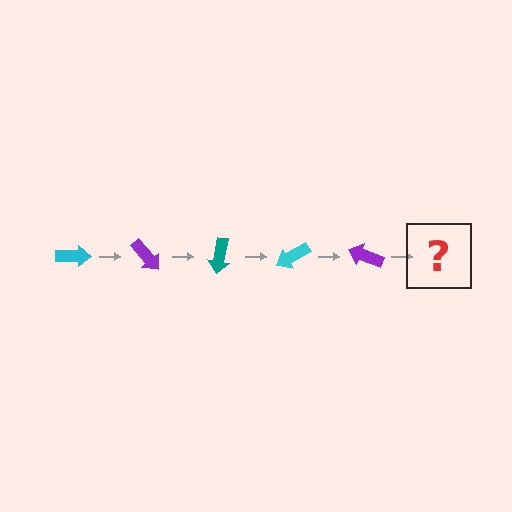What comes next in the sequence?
The next element should be a teal arrow, rotated 250 degrees from the start.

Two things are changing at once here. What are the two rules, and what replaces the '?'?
The two rules are that it rotates 50 degrees each step and the color cycles through cyan, purple, and teal. The '?' should be a teal arrow, rotated 250 degrees from the start.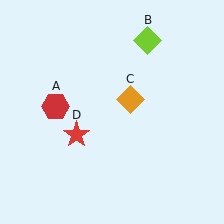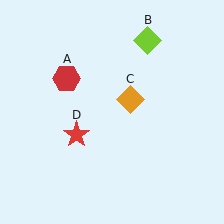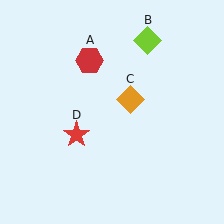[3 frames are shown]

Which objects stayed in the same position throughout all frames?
Lime diamond (object B) and orange diamond (object C) and red star (object D) remained stationary.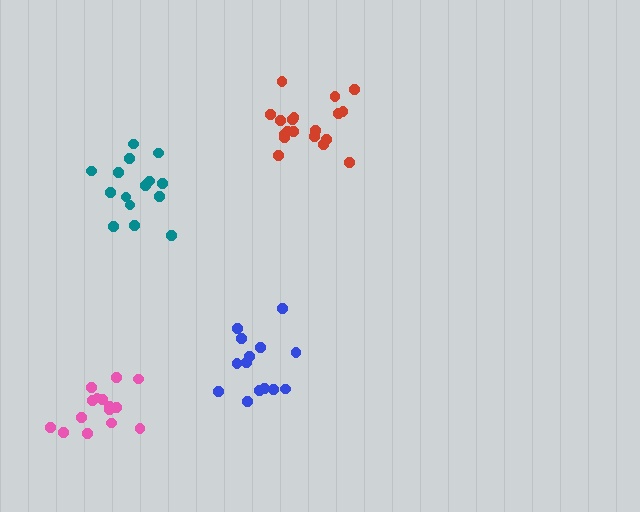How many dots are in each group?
Group 1: 15 dots, Group 2: 19 dots, Group 3: 14 dots, Group 4: 15 dots (63 total).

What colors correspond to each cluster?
The clusters are colored: pink, red, blue, teal.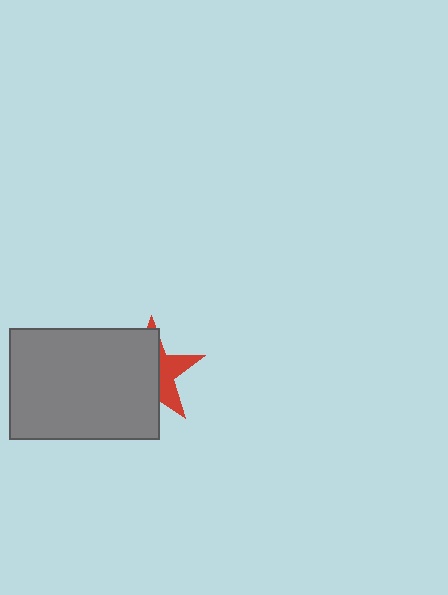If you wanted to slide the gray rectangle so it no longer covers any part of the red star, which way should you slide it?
Slide it left — that is the most direct way to separate the two shapes.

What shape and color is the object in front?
The object in front is a gray rectangle.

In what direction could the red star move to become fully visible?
The red star could move right. That would shift it out from behind the gray rectangle entirely.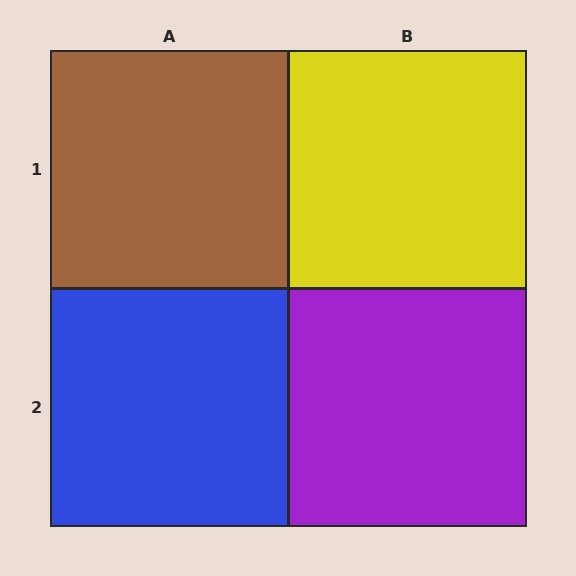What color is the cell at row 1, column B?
Yellow.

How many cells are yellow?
1 cell is yellow.